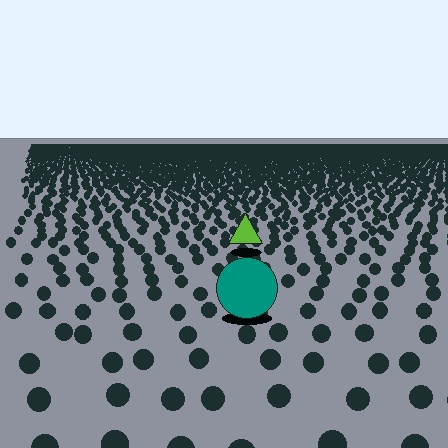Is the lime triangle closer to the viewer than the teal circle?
No. The teal circle is closer — you can tell from the texture gradient: the ground texture is coarser near it.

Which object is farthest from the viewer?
The lime triangle is farthest from the viewer. It appears smaller and the ground texture around it is denser.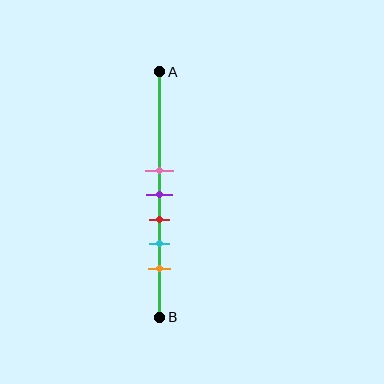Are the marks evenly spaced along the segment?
Yes, the marks are approximately evenly spaced.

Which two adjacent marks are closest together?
The pink and purple marks are the closest adjacent pair.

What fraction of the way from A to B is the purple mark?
The purple mark is approximately 50% (0.5) of the way from A to B.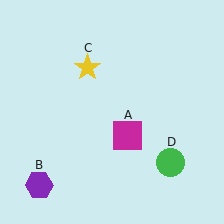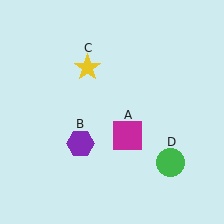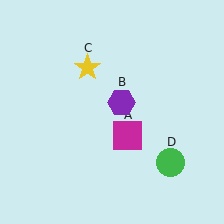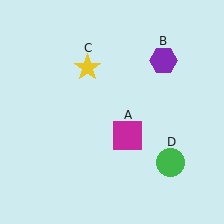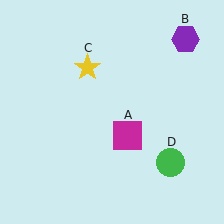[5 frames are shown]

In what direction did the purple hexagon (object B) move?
The purple hexagon (object B) moved up and to the right.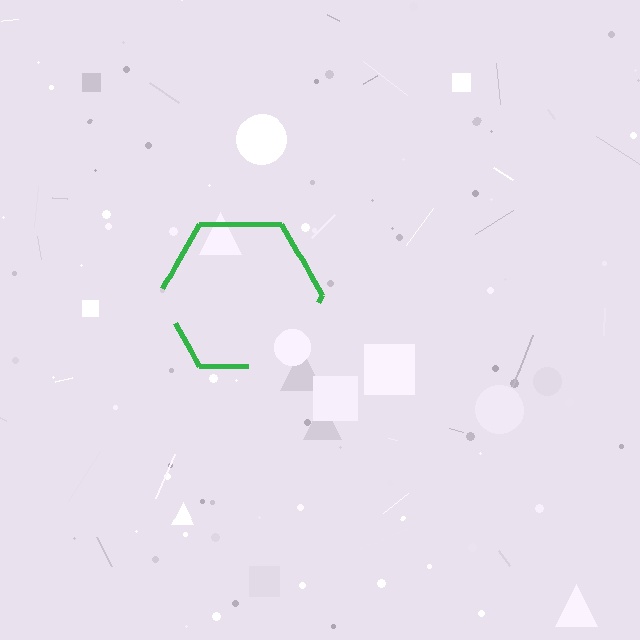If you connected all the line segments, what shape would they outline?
They would outline a hexagon.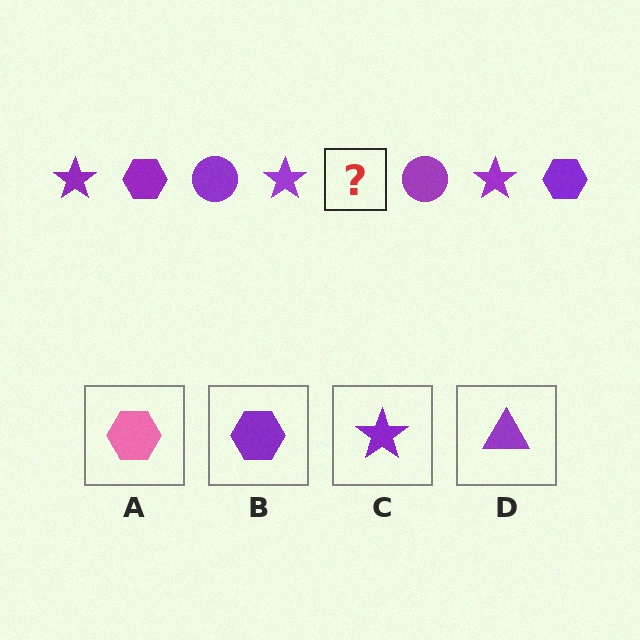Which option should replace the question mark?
Option B.